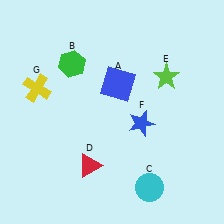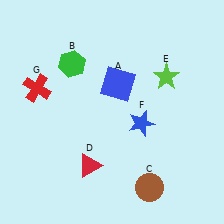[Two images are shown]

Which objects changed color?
C changed from cyan to brown. G changed from yellow to red.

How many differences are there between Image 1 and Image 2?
There are 2 differences between the two images.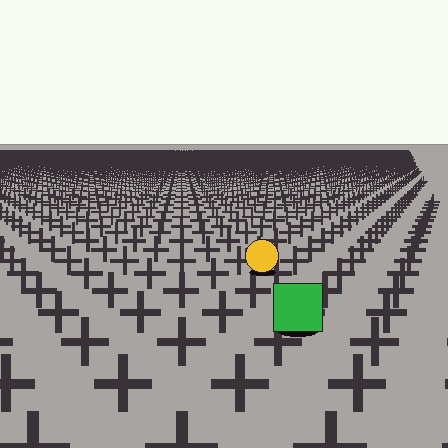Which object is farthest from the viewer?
The yellow circle is farthest from the viewer. It appears smaller and the ground texture around it is denser.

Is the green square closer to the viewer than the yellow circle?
Yes. The green square is closer — you can tell from the texture gradient: the ground texture is coarser near it.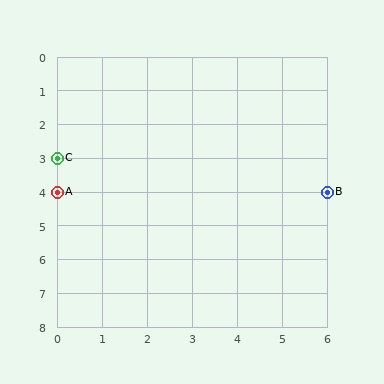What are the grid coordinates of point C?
Point C is at grid coordinates (0, 3).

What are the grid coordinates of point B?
Point B is at grid coordinates (6, 4).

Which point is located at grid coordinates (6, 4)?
Point B is at (6, 4).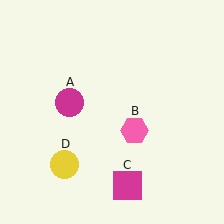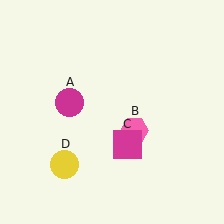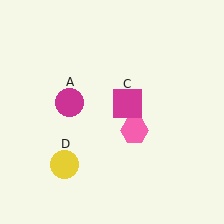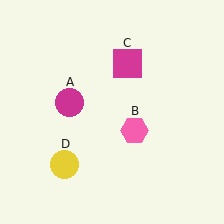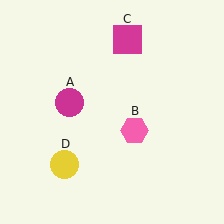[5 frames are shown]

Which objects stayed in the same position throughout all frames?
Magenta circle (object A) and pink hexagon (object B) and yellow circle (object D) remained stationary.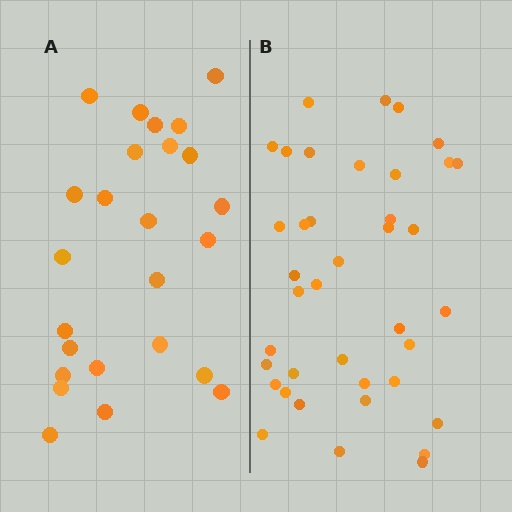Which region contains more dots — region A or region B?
Region B (the right region) has more dots.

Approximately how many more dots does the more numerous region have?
Region B has approximately 15 more dots than region A.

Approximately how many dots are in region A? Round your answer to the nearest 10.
About 20 dots. (The exact count is 25, which rounds to 20.)